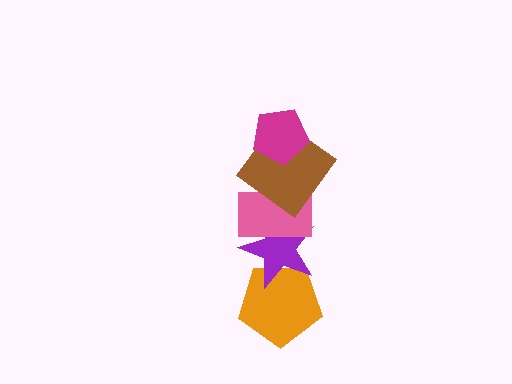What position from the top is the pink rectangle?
The pink rectangle is 3rd from the top.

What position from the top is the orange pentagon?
The orange pentagon is 5th from the top.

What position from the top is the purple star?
The purple star is 4th from the top.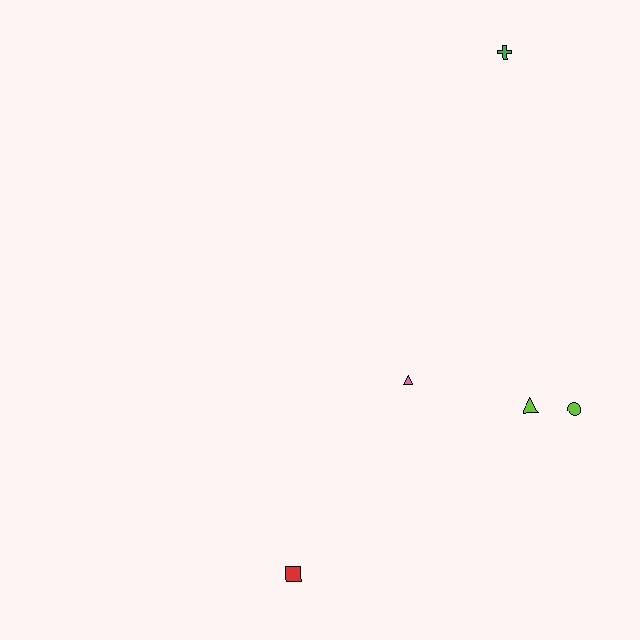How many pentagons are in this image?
There are no pentagons.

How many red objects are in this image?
There is 1 red object.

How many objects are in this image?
There are 5 objects.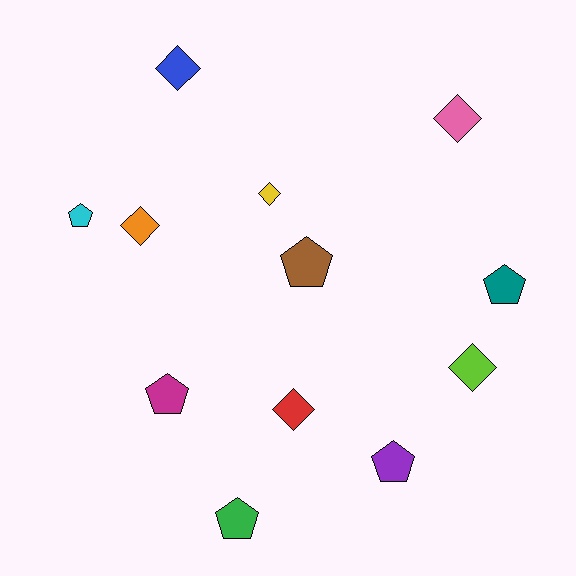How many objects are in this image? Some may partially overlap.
There are 12 objects.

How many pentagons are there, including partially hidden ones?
There are 6 pentagons.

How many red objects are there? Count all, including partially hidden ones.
There is 1 red object.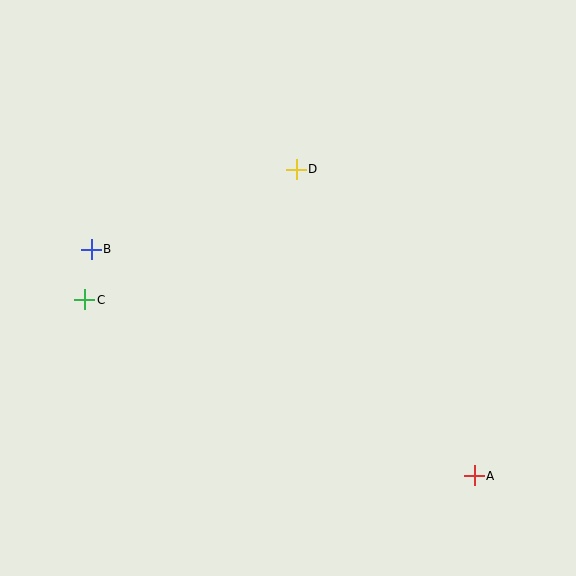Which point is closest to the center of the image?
Point D at (296, 169) is closest to the center.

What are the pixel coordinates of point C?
Point C is at (85, 300).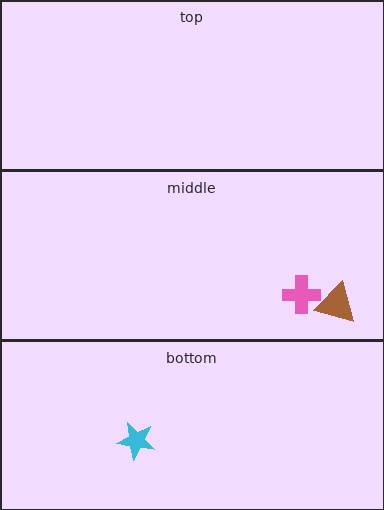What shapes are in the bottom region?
The cyan star.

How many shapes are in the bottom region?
1.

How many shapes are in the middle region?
2.